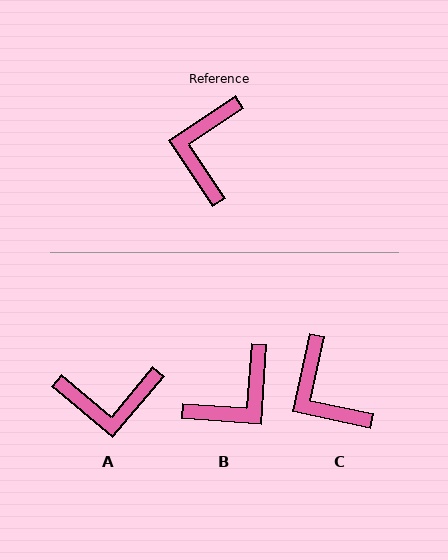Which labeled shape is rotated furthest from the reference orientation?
B, about 142 degrees away.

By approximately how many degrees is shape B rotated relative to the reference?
Approximately 142 degrees counter-clockwise.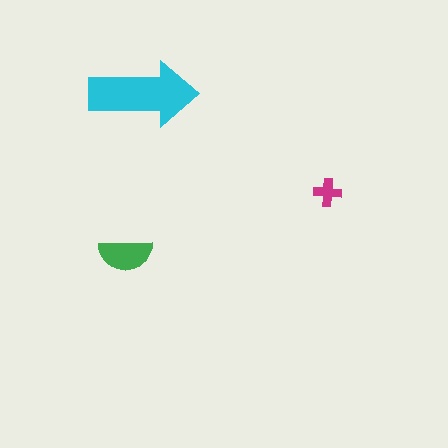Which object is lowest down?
The green semicircle is bottommost.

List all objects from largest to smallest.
The cyan arrow, the green semicircle, the magenta cross.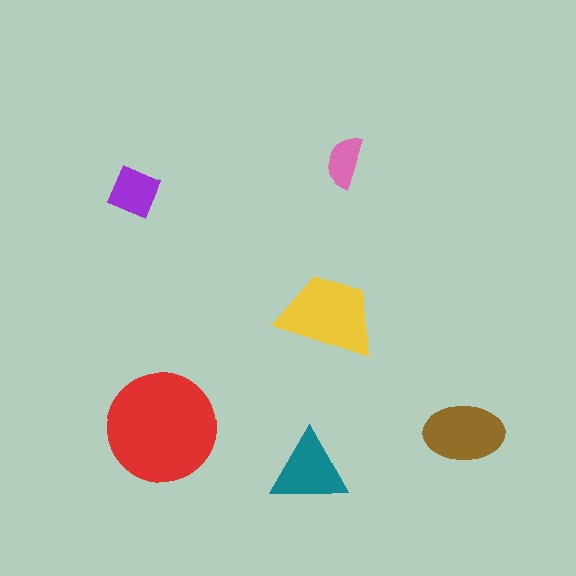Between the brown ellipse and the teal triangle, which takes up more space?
The brown ellipse.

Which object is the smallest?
The pink semicircle.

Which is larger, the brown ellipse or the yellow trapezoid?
The yellow trapezoid.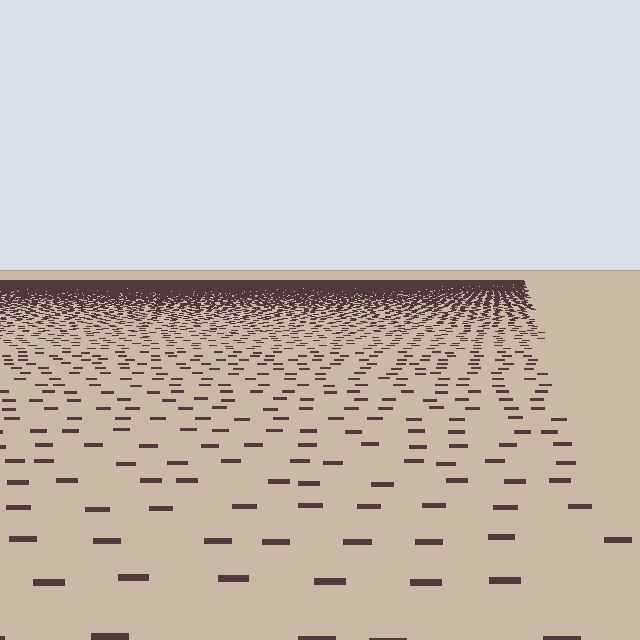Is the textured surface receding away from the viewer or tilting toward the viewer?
The surface is receding away from the viewer. Texture elements get smaller and denser toward the top.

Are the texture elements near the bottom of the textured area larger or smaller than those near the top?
Larger. Near the bottom, elements are closer to the viewer and appear at a bigger on-screen size.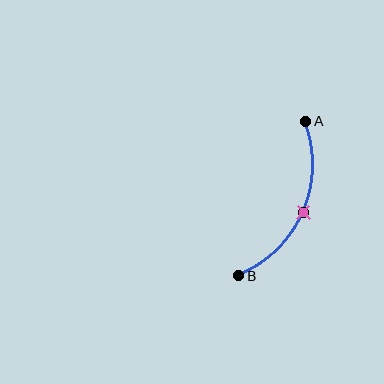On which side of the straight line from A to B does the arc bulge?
The arc bulges to the right of the straight line connecting A and B.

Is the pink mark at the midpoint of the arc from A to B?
Yes. The pink mark lies on the arc at equal arc-length from both A and B — it is the arc midpoint.